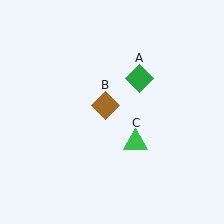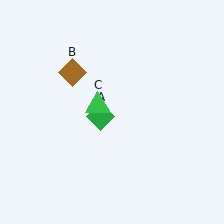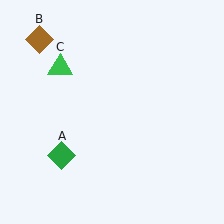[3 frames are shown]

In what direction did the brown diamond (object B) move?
The brown diamond (object B) moved up and to the left.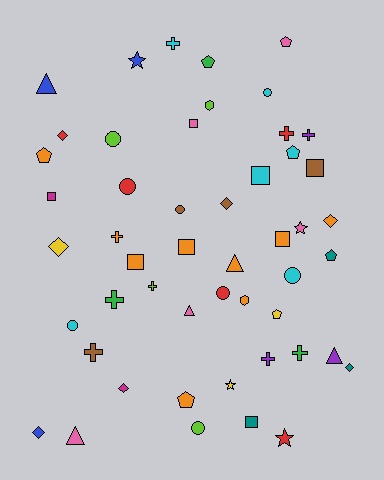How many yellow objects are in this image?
There are 3 yellow objects.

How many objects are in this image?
There are 50 objects.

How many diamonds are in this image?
There are 7 diamonds.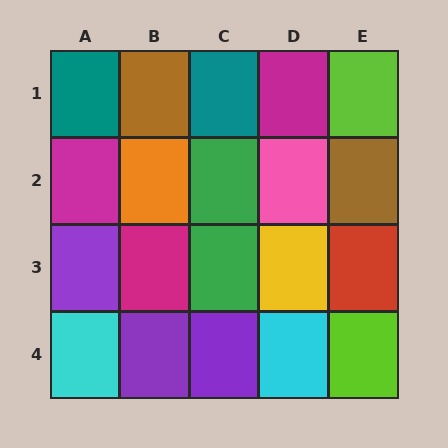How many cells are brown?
2 cells are brown.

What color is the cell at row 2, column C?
Green.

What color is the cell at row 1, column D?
Magenta.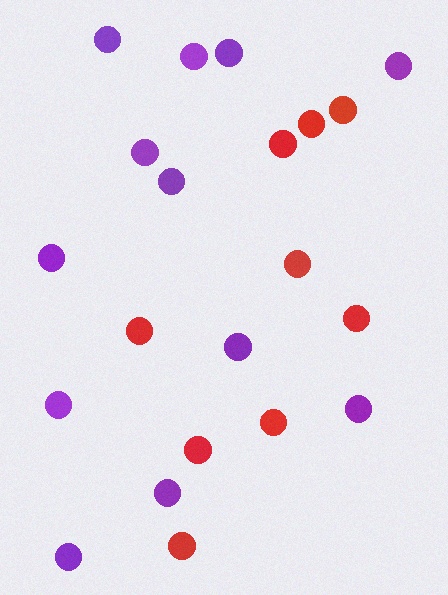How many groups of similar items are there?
There are 2 groups: one group of red circles (9) and one group of purple circles (12).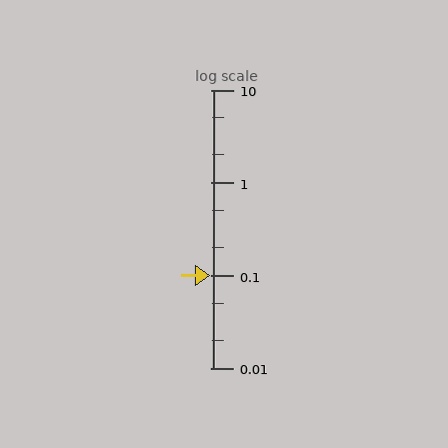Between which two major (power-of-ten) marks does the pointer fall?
The pointer is between 0.1 and 1.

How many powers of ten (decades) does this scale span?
The scale spans 3 decades, from 0.01 to 10.